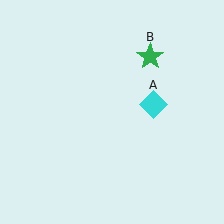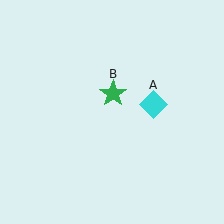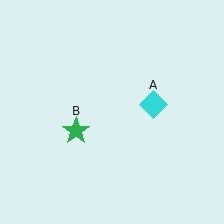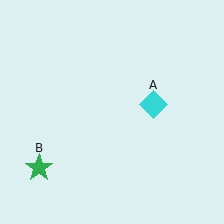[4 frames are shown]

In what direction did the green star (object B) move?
The green star (object B) moved down and to the left.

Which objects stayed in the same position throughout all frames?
Cyan diamond (object A) remained stationary.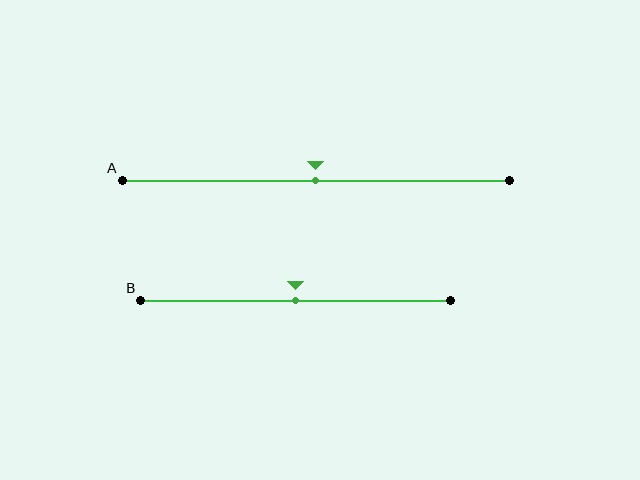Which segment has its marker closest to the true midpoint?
Segment A has its marker closest to the true midpoint.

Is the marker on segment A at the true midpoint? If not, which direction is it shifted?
Yes, the marker on segment A is at the true midpoint.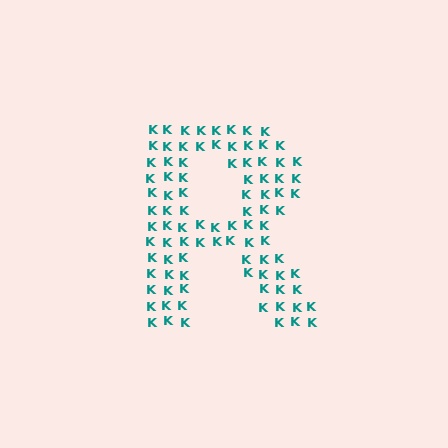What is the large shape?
The large shape is the letter R.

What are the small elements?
The small elements are letter K's.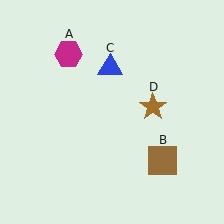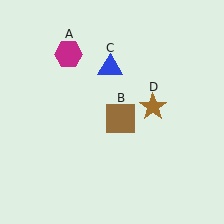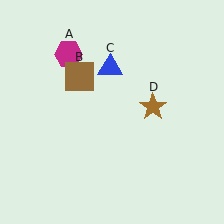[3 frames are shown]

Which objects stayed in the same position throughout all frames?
Magenta hexagon (object A) and blue triangle (object C) and brown star (object D) remained stationary.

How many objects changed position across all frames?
1 object changed position: brown square (object B).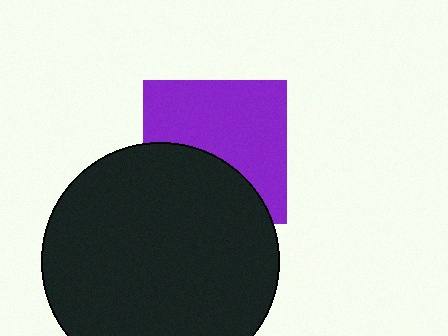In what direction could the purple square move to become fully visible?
The purple square could move up. That would shift it out from behind the black circle entirely.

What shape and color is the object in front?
The object in front is a black circle.